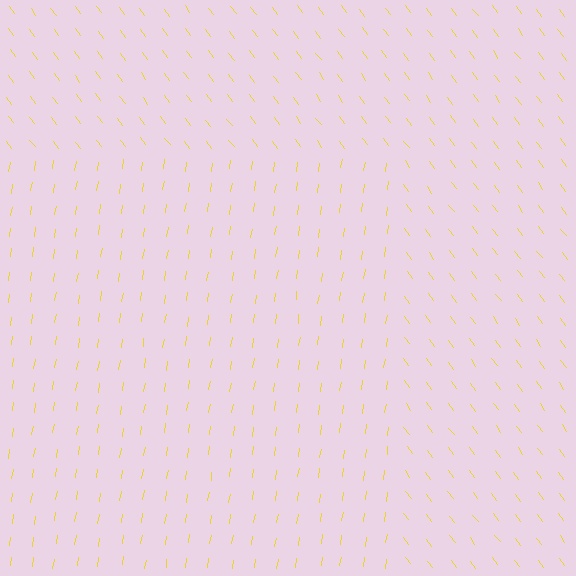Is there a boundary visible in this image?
Yes, there is a texture boundary formed by a change in line orientation.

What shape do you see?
I see a rectangle.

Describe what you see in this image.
The image is filled with small yellow line segments. A rectangle region in the image has lines oriented differently from the surrounding lines, creating a visible texture boundary.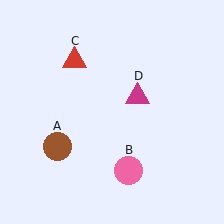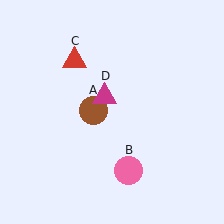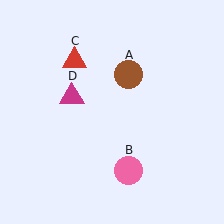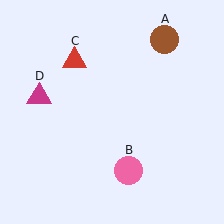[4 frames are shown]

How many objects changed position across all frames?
2 objects changed position: brown circle (object A), magenta triangle (object D).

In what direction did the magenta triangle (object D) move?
The magenta triangle (object D) moved left.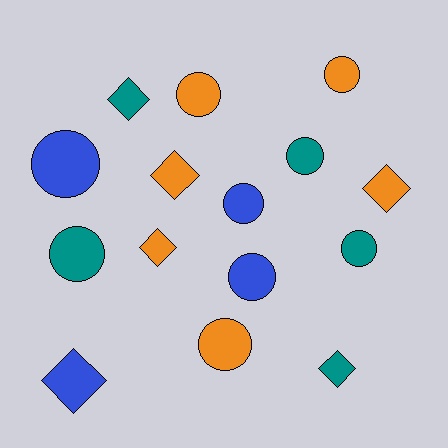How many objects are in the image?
There are 15 objects.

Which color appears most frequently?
Orange, with 6 objects.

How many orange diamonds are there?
There are 3 orange diamonds.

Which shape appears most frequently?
Circle, with 9 objects.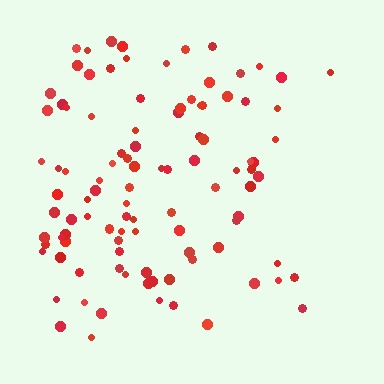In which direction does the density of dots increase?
From right to left, with the left side densest.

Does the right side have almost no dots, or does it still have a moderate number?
Still a moderate number, just noticeably fewer than the left.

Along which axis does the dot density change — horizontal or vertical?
Horizontal.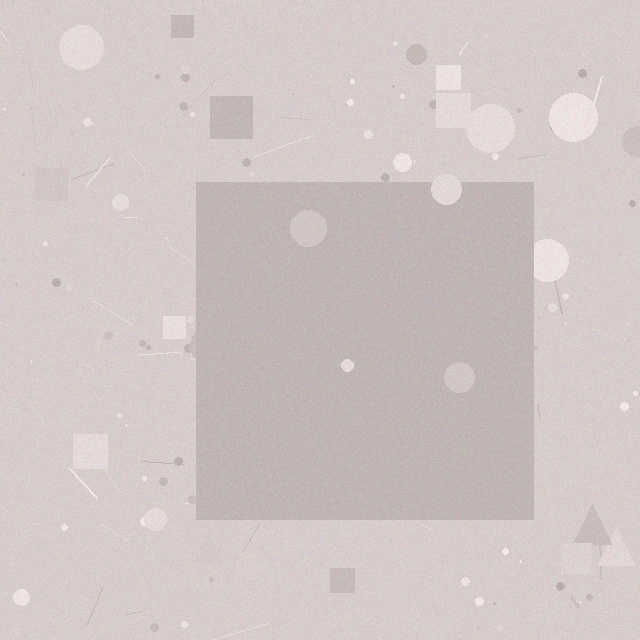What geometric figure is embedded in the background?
A square is embedded in the background.